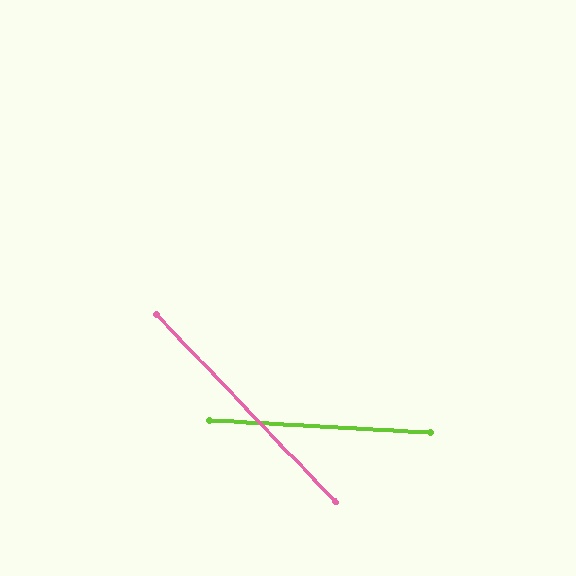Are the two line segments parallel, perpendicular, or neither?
Neither parallel nor perpendicular — they differ by about 43°.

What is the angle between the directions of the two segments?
Approximately 43 degrees.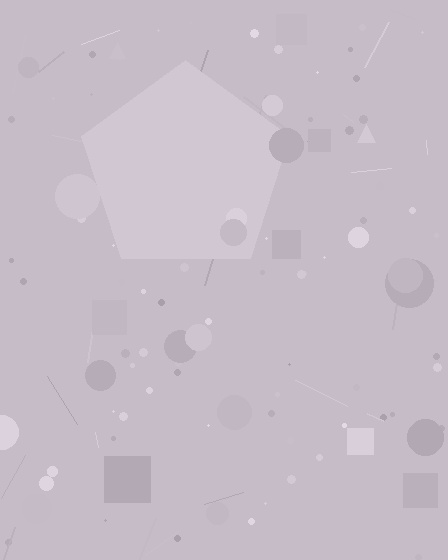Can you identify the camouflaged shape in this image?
The camouflaged shape is a pentagon.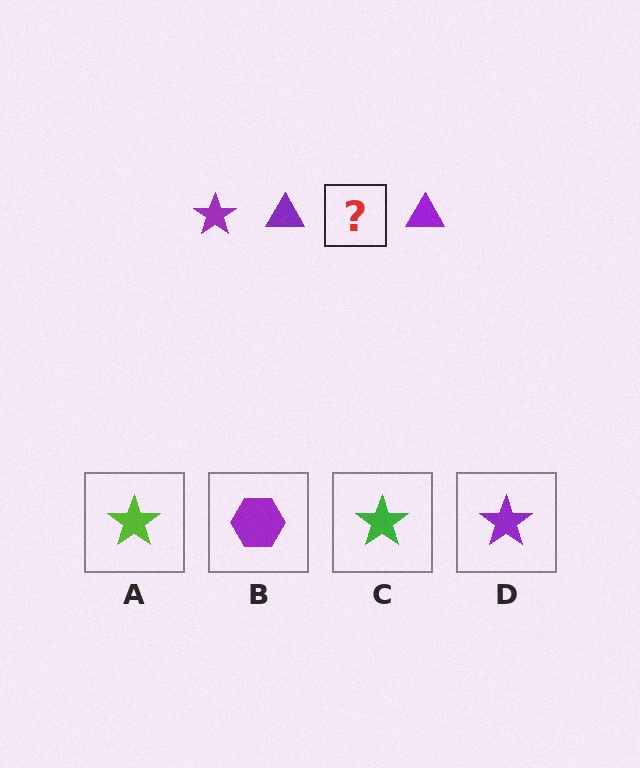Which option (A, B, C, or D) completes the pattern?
D.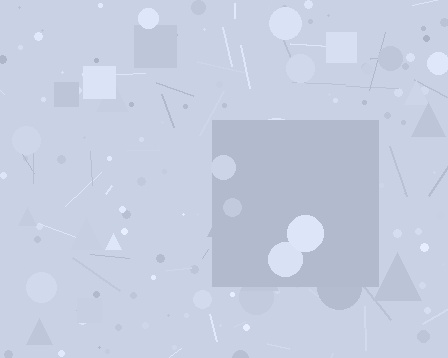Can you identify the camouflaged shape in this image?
The camouflaged shape is a square.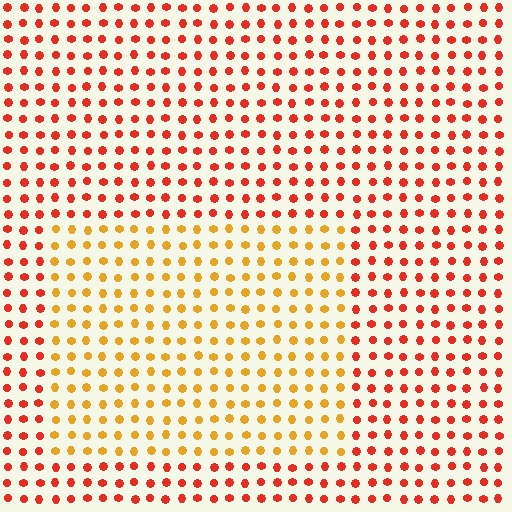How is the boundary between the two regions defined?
The boundary is defined purely by a slight shift in hue (about 38 degrees). Spacing, size, and orientation are identical on both sides.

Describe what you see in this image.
The image is filled with small red elements in a uniform arrangement. A rectangle-shaped region is visible where the elements are tinted to a slightly different hue, forming a subtle color boundary.